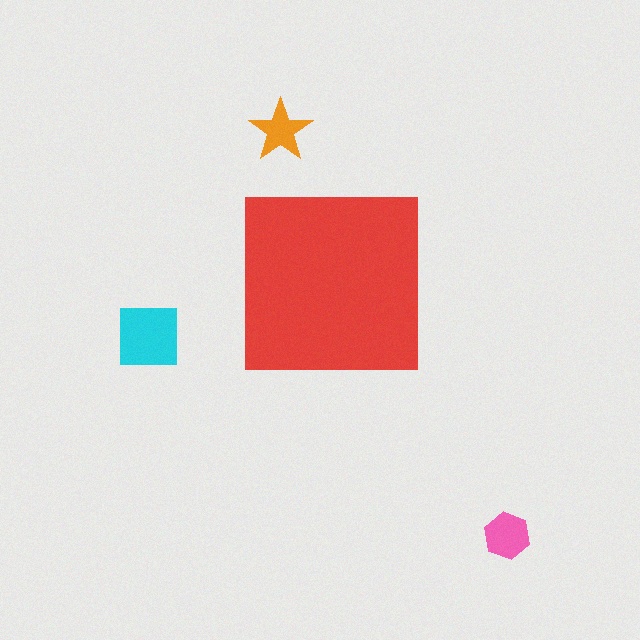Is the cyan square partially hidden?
No, the cyan square is fully visible.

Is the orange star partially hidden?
No, the orange star is fully visible.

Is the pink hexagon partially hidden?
No, the pink hexagon is fully visible.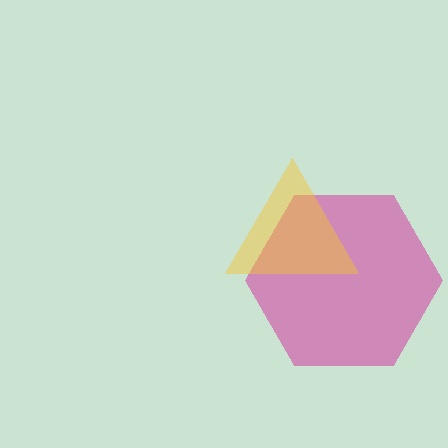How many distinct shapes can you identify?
There are 2 distinct shapes: a magenta hexagon, a yellow triangle.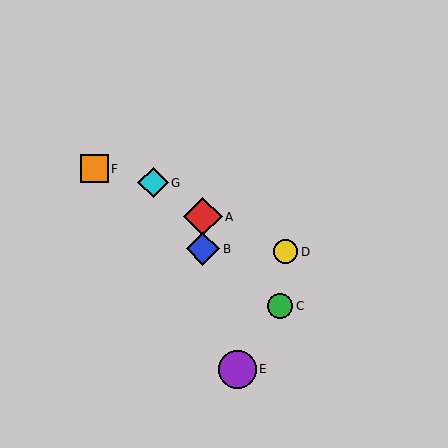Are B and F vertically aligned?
No, B is at x≈203 and F is at x≈94.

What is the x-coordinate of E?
Object E is at x≈237.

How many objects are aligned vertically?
2 objects (A, B) are aligned vertically.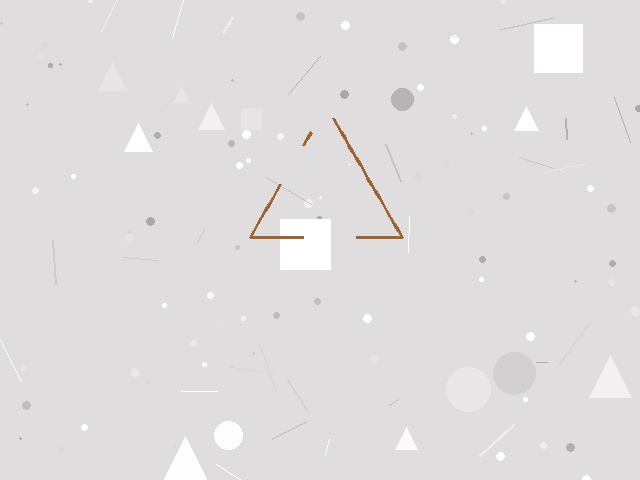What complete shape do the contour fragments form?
The contour fragments form a triangle.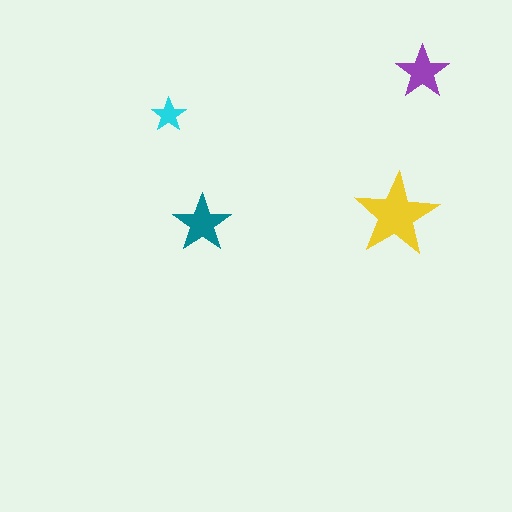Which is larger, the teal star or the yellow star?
The yellow one.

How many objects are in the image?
There are 4 objects in the image.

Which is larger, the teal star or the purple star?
The teal one.